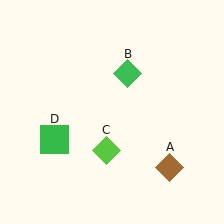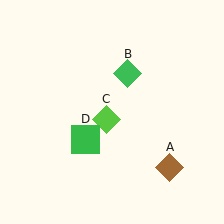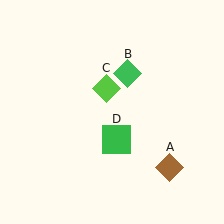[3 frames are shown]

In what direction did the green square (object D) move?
The green square (object D) moved right.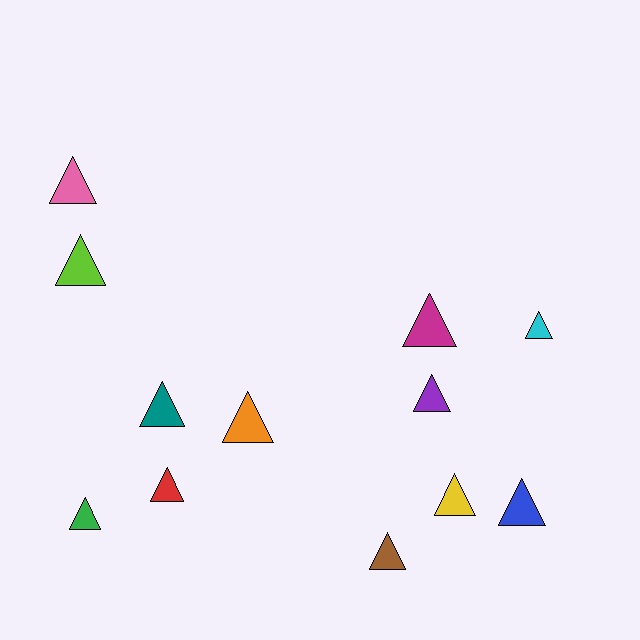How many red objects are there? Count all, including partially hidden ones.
There is 1 red object.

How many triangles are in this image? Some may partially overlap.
There are 12 triangles.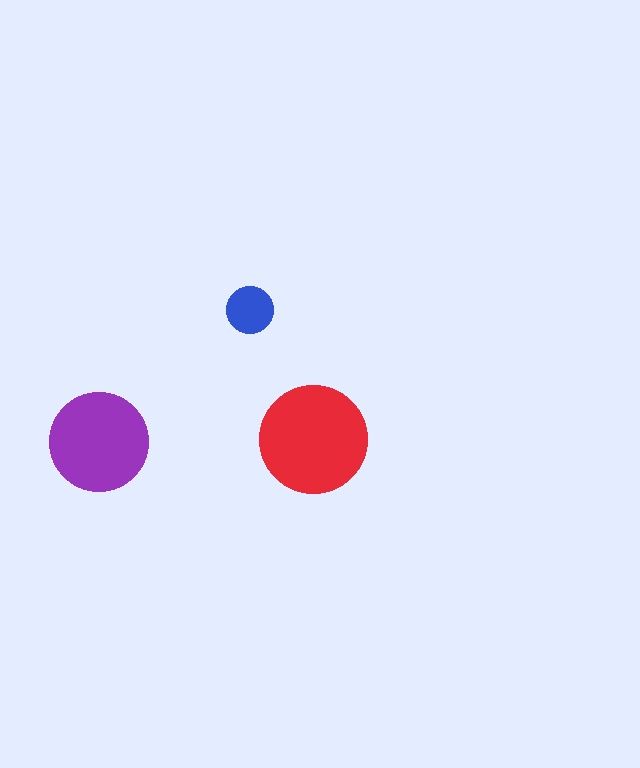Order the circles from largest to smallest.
the red one, the purple one, the blue one.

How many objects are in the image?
There are 3 objects in the image.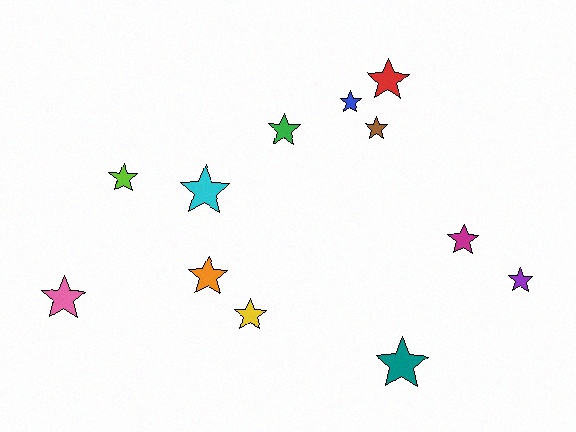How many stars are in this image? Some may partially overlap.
There are 12 stars.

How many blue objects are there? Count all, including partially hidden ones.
There is 1 blue object.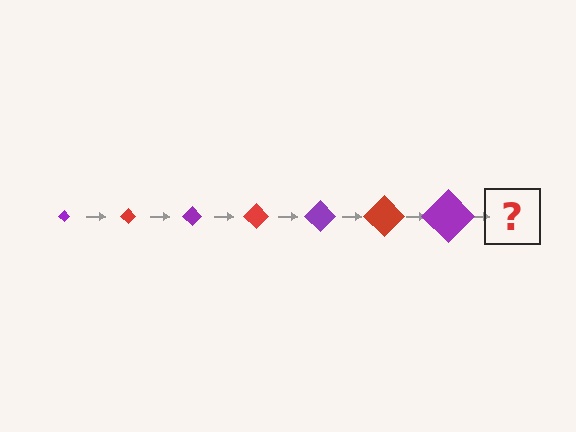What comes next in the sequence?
The next element should be a red diamond, larger than the previous one.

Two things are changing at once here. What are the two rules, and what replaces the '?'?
The two rules are that the diamond grows larger each step and the color cycles through purple and red. The '?' should be a red diamond, larger than the previous one.